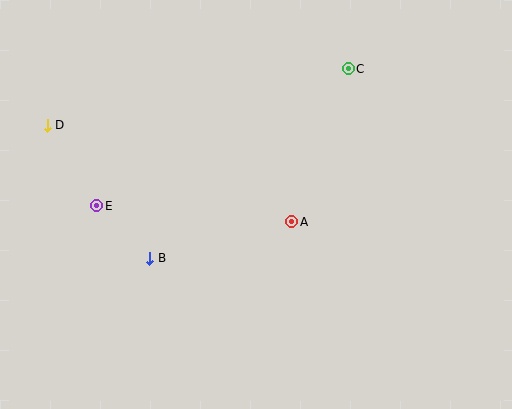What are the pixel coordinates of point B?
Point B is at (150, 258).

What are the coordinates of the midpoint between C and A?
The midpoint between C and A is at (320, 145).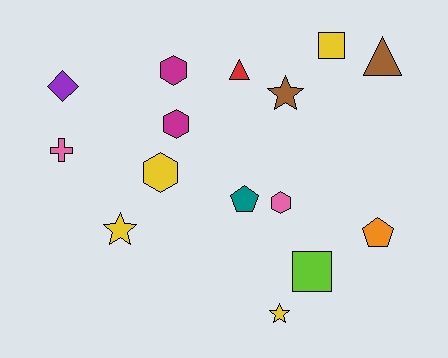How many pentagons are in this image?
There are 2 pentagons.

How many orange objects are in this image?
There is 1 orange object.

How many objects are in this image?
There are 15 objects.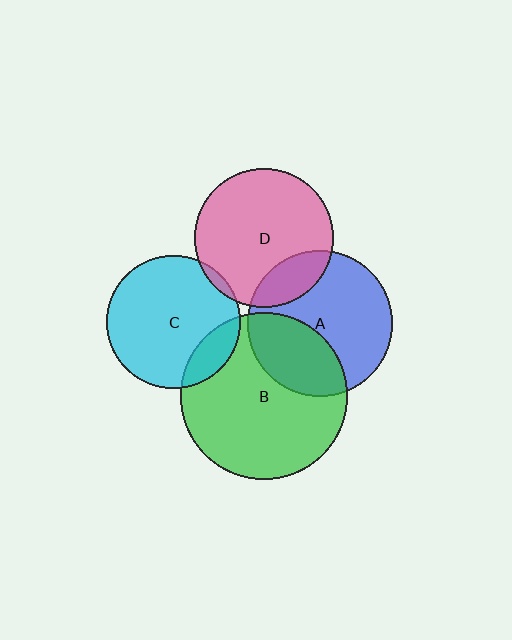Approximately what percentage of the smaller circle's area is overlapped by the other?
Approximately 35%.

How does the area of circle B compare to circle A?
Approximately 1.3 times.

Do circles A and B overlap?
Yes.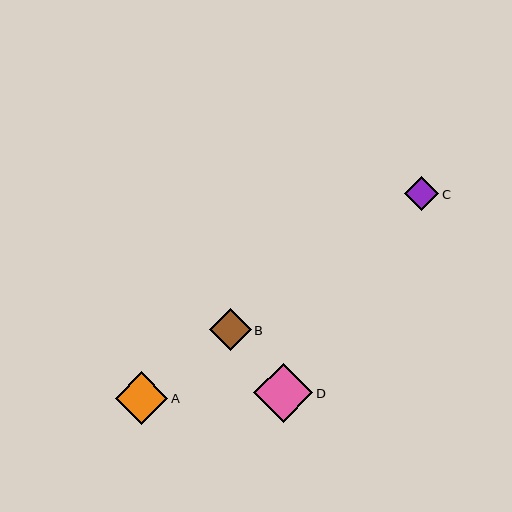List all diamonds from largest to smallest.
From largest to smallest: D, A, B, C.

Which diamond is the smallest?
Diamond C is the smallest with a size of approximately 34 pixels.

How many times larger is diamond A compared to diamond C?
Diamond A is approximately 1.5 times the size of diamond C.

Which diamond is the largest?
Diamond D is the largest with a size of approximately 59 pixels.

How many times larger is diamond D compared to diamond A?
Diamond D is approximately 1.1 times the size of diamond A.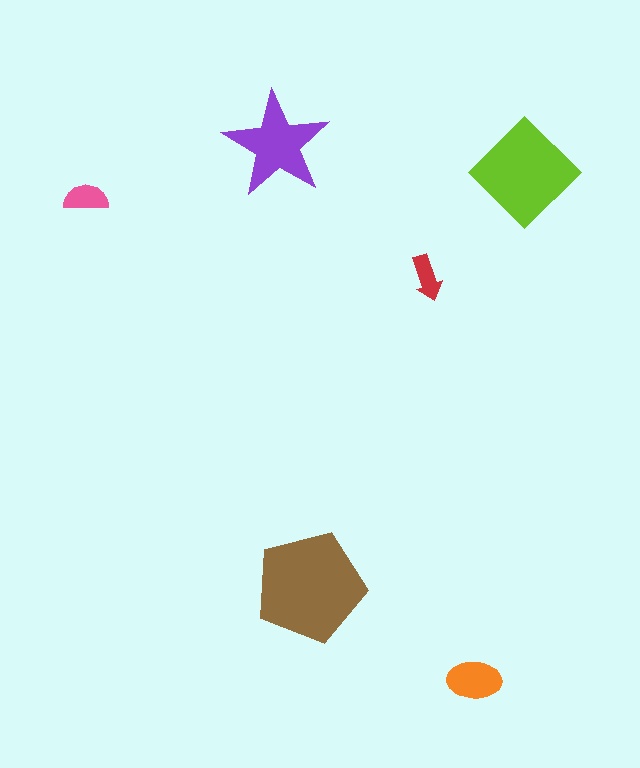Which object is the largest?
The brown pentagon.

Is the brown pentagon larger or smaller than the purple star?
Larger.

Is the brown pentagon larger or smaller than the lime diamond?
Larger.